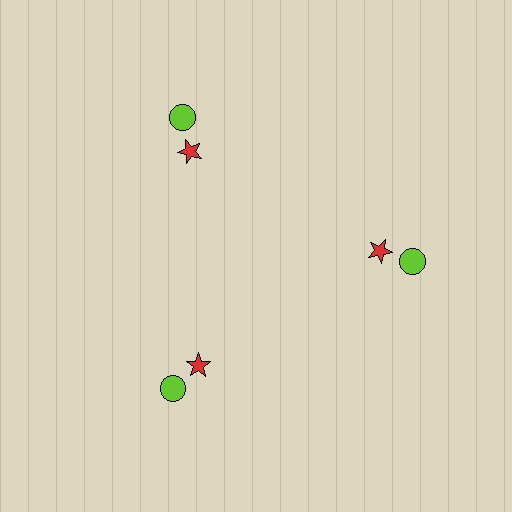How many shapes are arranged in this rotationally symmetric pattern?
There are 6 shapes, arranged in 3 groups of 2.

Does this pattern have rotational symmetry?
Yes, this pattern has 3-fold rotational symmetry. It looks the same after rotating 120 degrees around the center.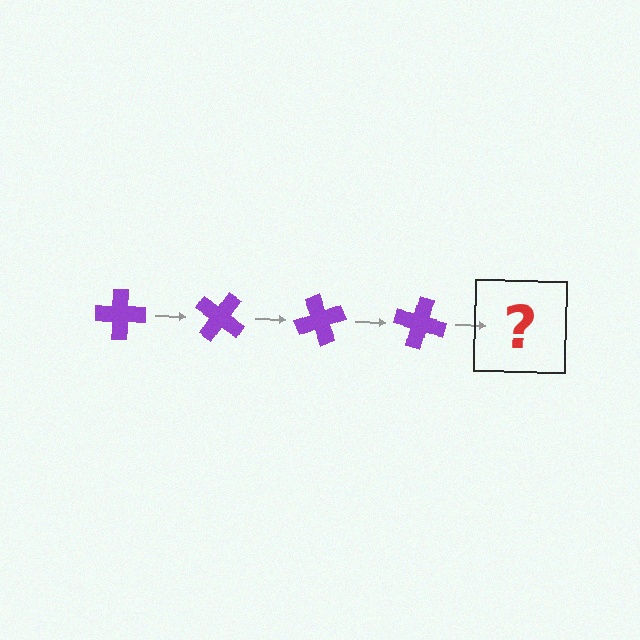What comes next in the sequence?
The next element should be a purple cross rotated 140 degrees.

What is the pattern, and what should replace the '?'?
The pattern is that the cross rotates 35 degrees each step. The '?' should be a purple cross rotated 140 degrees.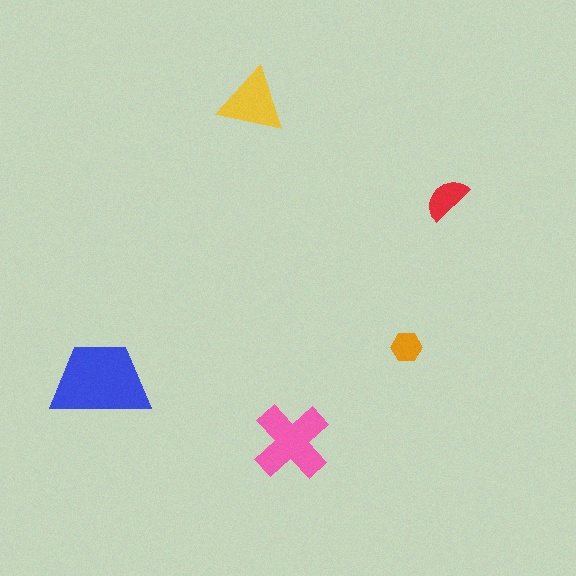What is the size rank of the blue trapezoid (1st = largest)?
1st.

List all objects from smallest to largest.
The orange hexagon, the red semicircle, the yellow triangle, the pink cross, the blue trapezoid.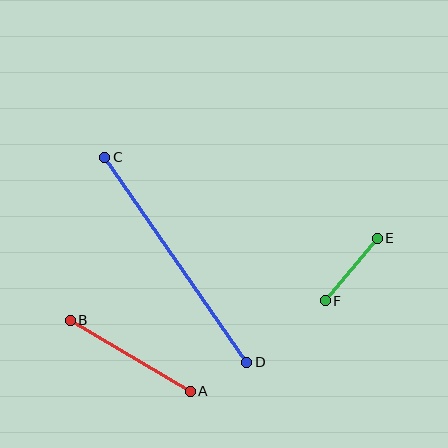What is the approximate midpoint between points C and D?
The midpoint is at approximately (176, 260) pixels.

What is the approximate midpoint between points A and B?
The midpoint is at approximately (130, 356) pixels.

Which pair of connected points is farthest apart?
Points C and D are farthest apart.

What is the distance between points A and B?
The distance is approximately 139 pixels.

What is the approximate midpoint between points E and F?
The midpoint is at approximately (351, 269) pixels.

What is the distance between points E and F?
The distance is approximately 81 pixels.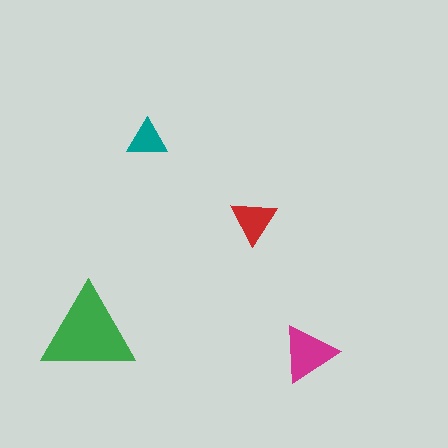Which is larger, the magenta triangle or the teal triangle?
The magenta one.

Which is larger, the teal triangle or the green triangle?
The green one.